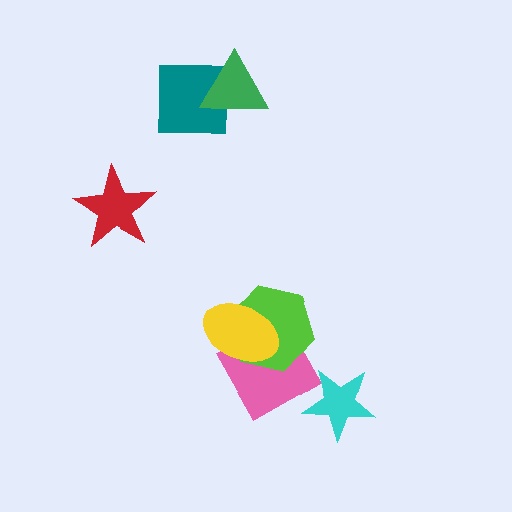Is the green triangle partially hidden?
No, no other shape covers it.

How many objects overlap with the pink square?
2 objects overlap with the pink square.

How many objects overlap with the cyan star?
0 objects overlap with the cyan star.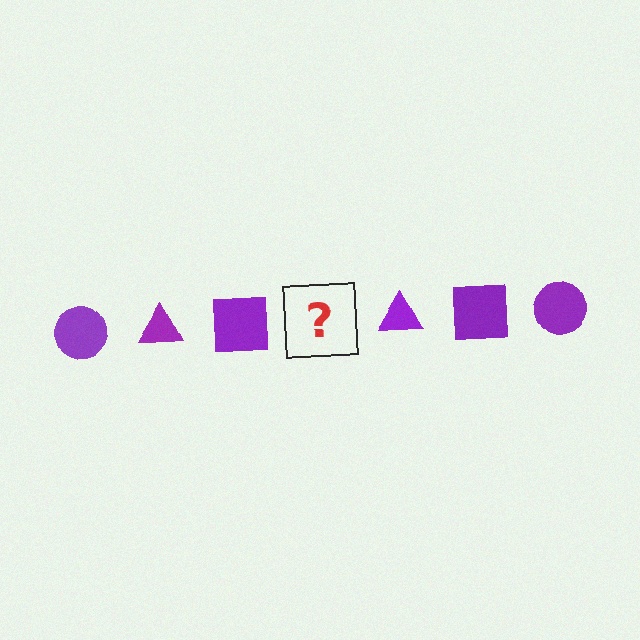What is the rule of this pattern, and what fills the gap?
The rule is that the pattern cycles through circle, triangle, square shapes in purple. The gap should be filled with a purple circle.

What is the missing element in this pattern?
The missing element is a purple circle.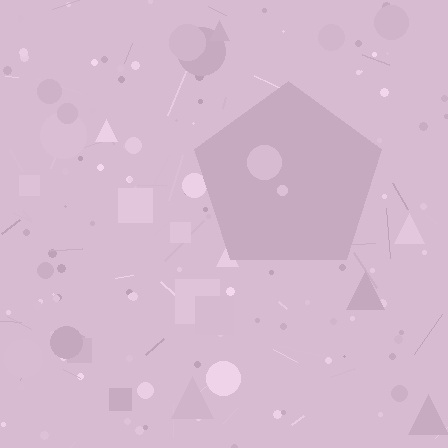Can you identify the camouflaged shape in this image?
The camouflaged shape is a pentagon.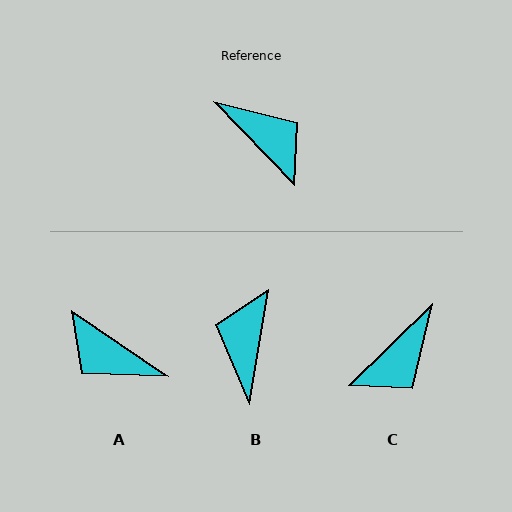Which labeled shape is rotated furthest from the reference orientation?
A, about 168 degrees away.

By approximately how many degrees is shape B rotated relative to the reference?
Approximately 127 degrees counter-clockwise.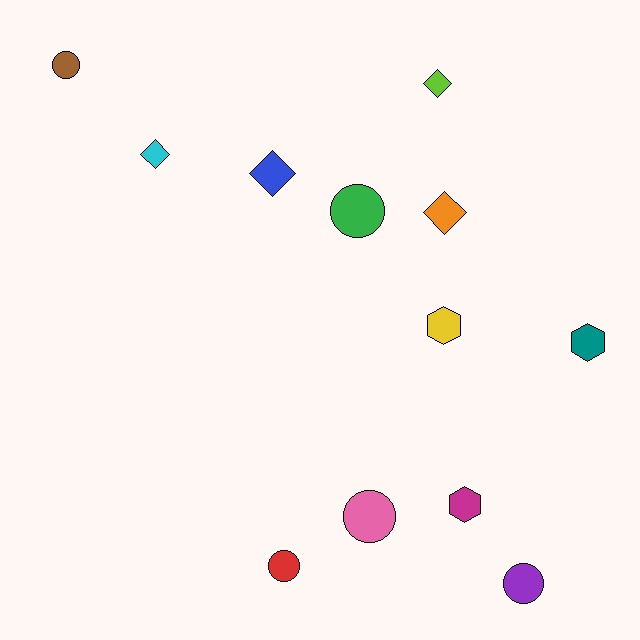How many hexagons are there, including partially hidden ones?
There are 3 hexagons.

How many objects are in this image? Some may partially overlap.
There are 12 objects.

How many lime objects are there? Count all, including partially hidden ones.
There is 1 lime object.